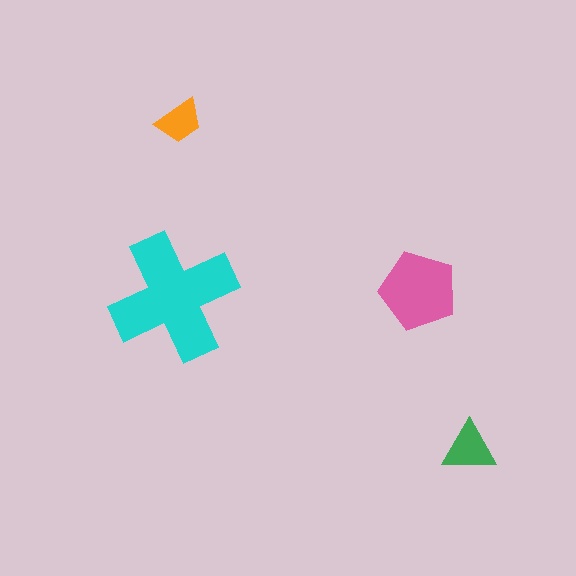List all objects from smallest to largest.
The orange trapezoid, the green triangle, the pink pentagon, the cyan cross.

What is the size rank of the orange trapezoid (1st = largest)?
4th.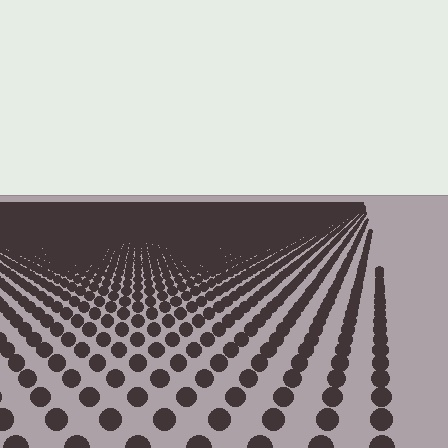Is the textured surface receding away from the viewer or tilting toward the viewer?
The surface is receding away from the viewer. Texture elements get smaller and denser toward the top.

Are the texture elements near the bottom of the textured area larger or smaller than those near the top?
Larger. Near the bottom, elements are closer to the viewer and appear at a bigger on-screen size.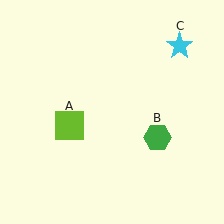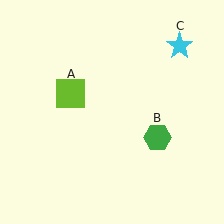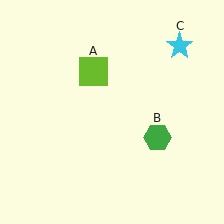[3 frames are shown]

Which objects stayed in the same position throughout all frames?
Green hexagon (object B) and cyan star (object C) remained stationary.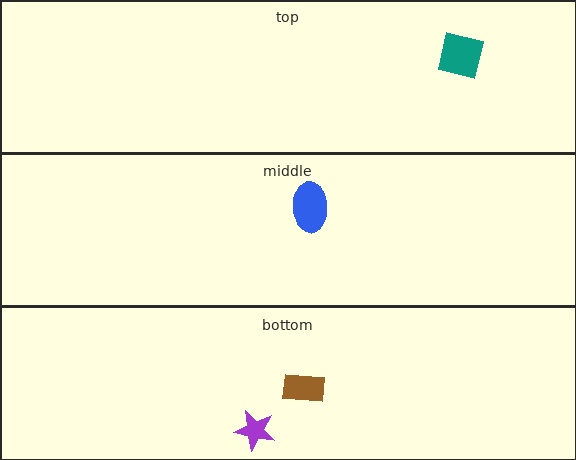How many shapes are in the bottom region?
2.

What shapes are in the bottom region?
The brown rectangle, the purple star.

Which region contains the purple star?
The bottom region.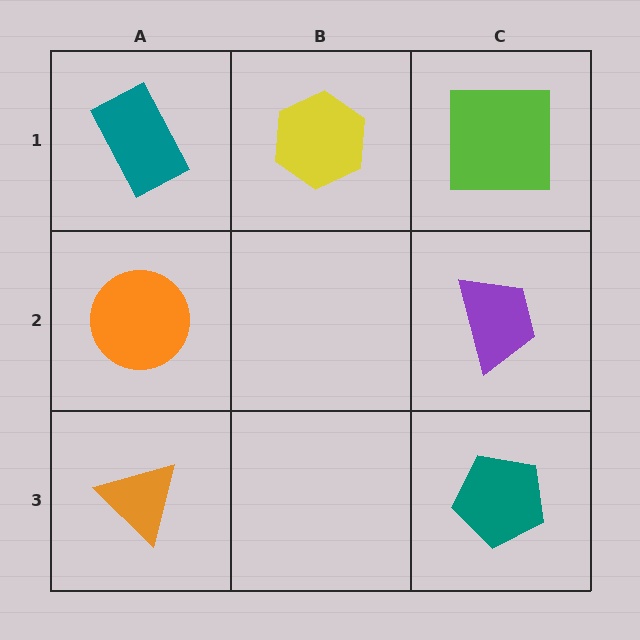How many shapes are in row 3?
2 shapes.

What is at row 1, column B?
A yellow hexagon.